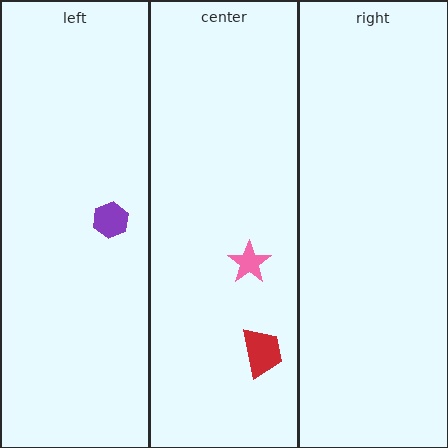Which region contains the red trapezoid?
The center region.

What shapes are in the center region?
The red trapezoid, the pink star.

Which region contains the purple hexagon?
The left region.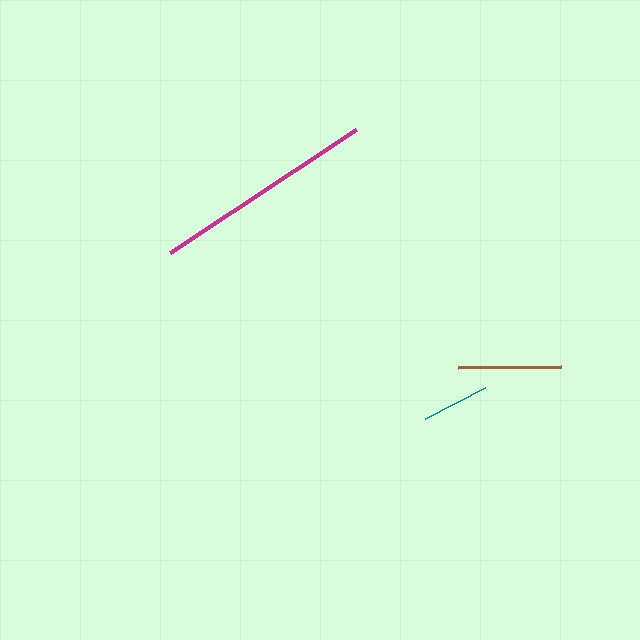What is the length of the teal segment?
The teal segment is approximately 68 pixels long.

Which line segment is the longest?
The magenta line is the longest at approximately 223 pixels.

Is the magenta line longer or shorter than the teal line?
The magenta line is longer than the teal line.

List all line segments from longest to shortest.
From longest to shortest: magenta, brown, teal.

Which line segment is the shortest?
The teal line is the shortest at approximately 68 pixels.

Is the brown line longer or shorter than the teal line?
The brown line is longer than the teal line.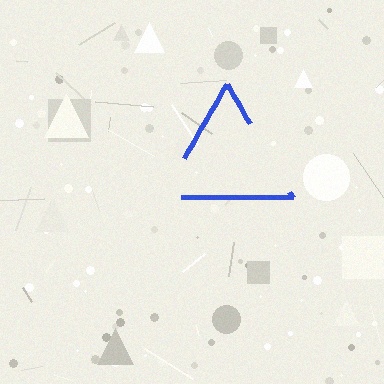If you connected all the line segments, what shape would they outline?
They would outline a triangle.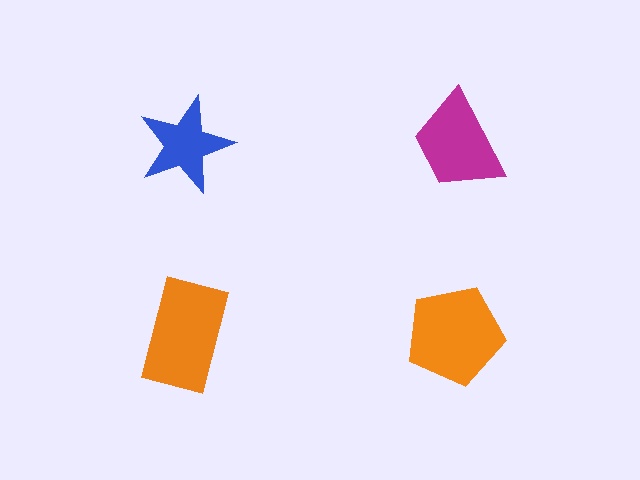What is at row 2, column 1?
An orange rectangle.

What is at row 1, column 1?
A blue star.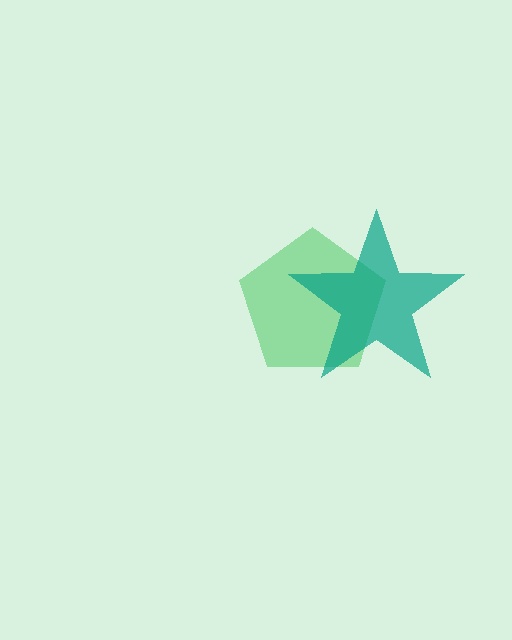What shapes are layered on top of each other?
The layered shapes are: a green pentagon, a teal star.